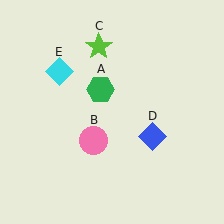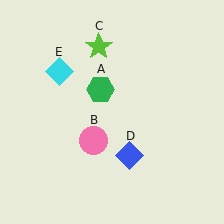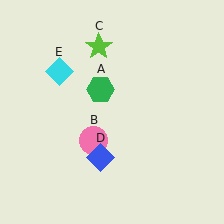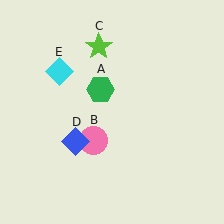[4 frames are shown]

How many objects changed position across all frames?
1 object changed position: blue diamond (object D).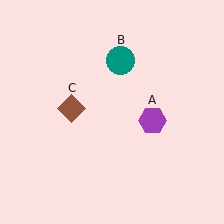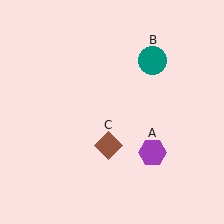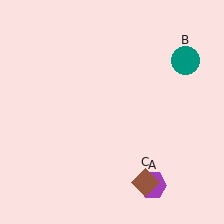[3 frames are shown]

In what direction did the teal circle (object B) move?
The teal circle (object B) moved right.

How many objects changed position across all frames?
3 objects changed position: purple hexagon (object A), teal circle (object B), brown diamond (object C).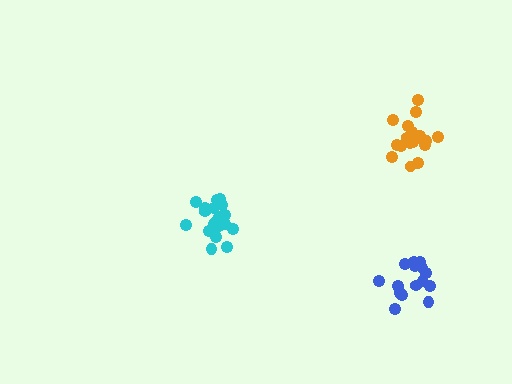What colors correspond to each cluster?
The clusters are colored: cyan, blue, orange.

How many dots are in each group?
Group 1: 19 dots, Group 2: 15 dots, Group 3: 19 dots (53 total).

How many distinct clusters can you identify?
There are 3 distinct clusters.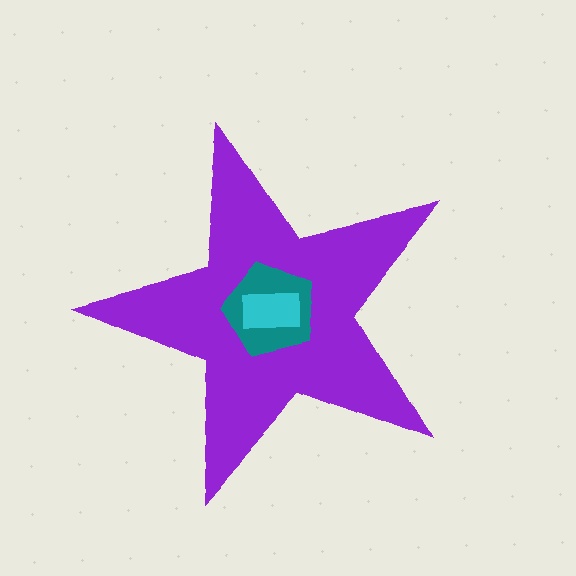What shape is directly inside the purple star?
The teal pentagon.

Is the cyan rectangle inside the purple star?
Yes.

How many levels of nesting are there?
3.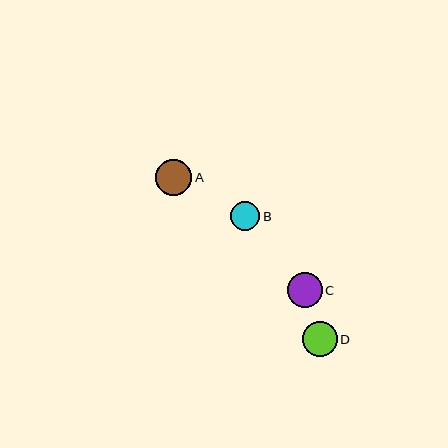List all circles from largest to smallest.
From largest to smallest: A, D, C, B.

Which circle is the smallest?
Circle B is the smallest with a size of approximately 29 pixels.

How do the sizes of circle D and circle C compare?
Circle D and circle C are approximately the same size.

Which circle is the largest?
Circle A is the largest with a size of approximately 36 pixels.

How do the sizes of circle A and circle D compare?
Circle A and circle D are approximately the same size.